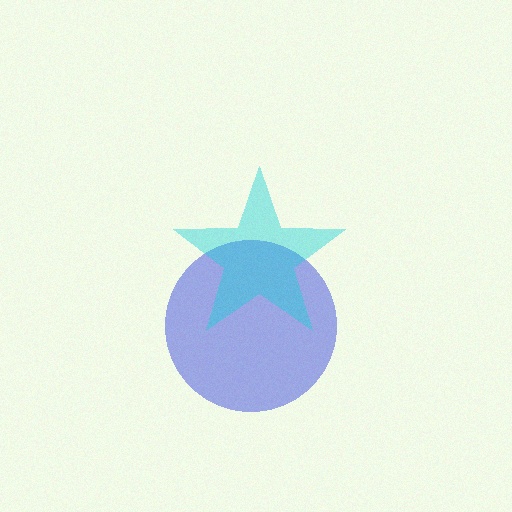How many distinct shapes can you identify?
There are 2 distinct shapes: a blue circle, a cyan star.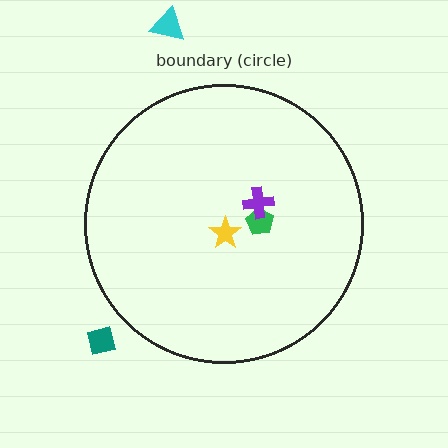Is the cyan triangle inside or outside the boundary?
Outside.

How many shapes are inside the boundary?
3 inside, 2 outside.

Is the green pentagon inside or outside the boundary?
Inside.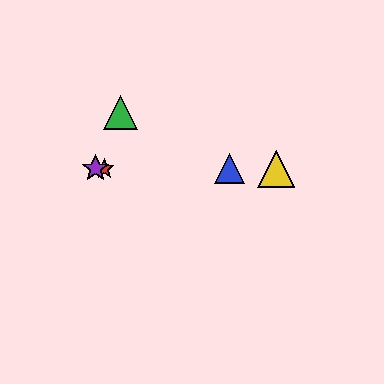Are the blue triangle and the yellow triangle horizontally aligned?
Yes, both are at y≈169.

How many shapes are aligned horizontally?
4 shapes (the red star, the blue triangle, the yellow triangle, the purple star) are aligned horizontally.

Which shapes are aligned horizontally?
The red star, the blue triangle, the yellow triangle, the purple star are aligned horizontally.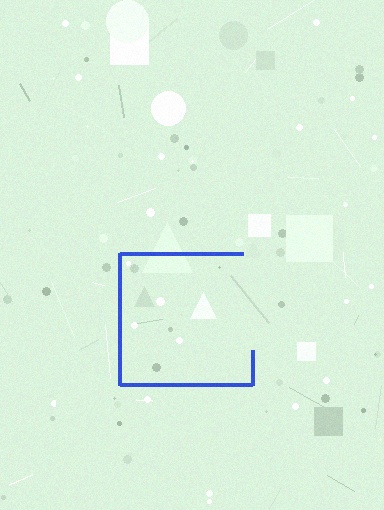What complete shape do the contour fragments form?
The contour fragments form a square.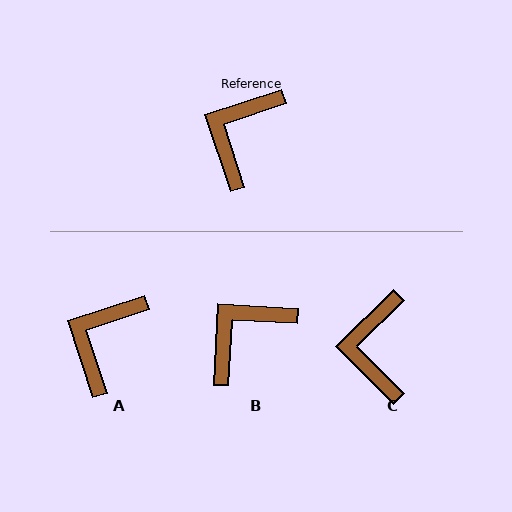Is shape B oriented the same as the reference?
No, it is off by about 21 degrees.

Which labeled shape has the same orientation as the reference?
A.